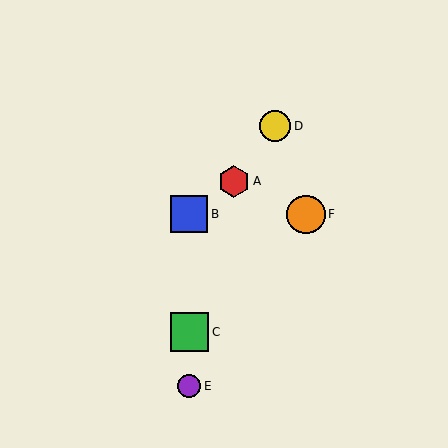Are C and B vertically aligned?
Yes, both are at x≈189.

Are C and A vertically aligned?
No, C is at x≈189 and A is at x≈234.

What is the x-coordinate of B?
Object B is at x≈189.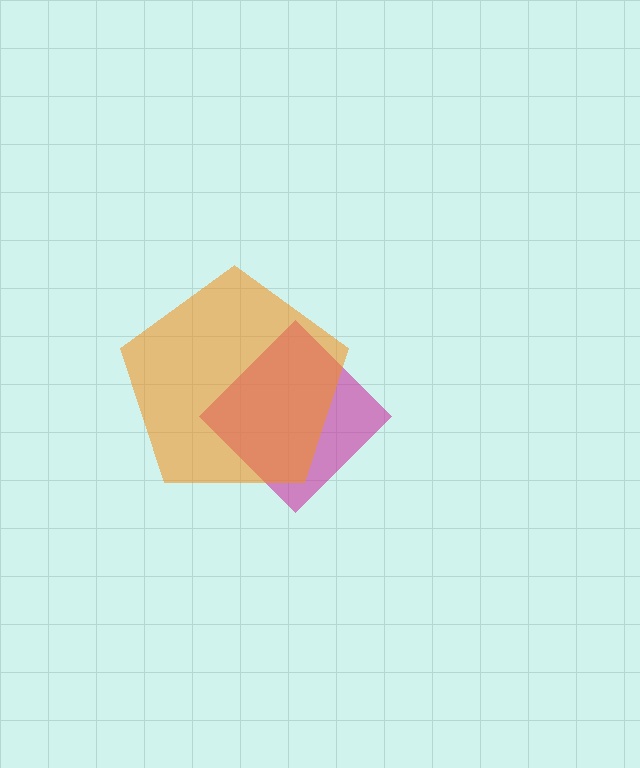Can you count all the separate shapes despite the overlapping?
Yes, there are 2 separate shapes.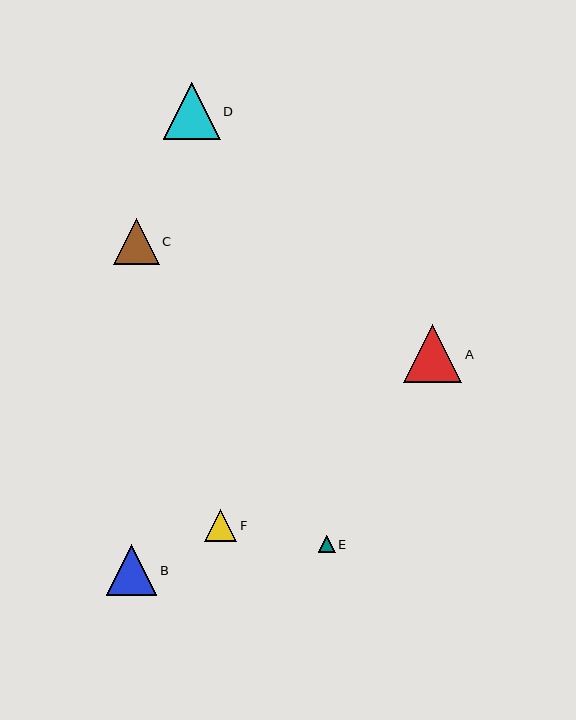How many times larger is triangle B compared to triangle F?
Triangle B is approximately 1.6 times the size of triangle F.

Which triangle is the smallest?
Triangle E is the smallest with a size of approximately 16 pixels.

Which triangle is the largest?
Triangle A is the largest with a size of approximately 58 pixels.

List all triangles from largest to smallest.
From largest to smallest: A, D, B, C, F, E.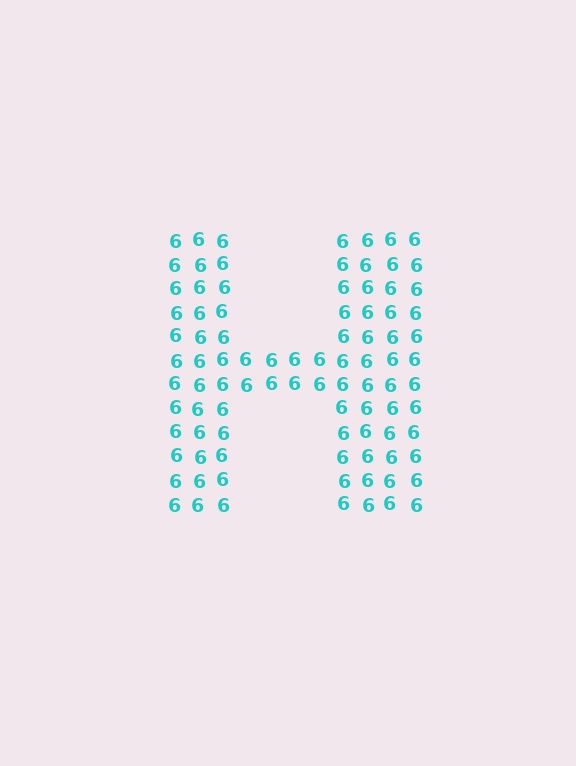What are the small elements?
The small elements are digit 6's.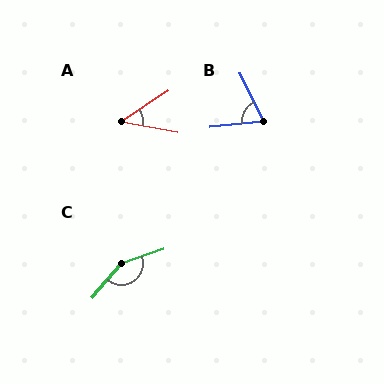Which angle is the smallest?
A, at approximately 44 degrees.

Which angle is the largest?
C, at approximately 150 degrees.